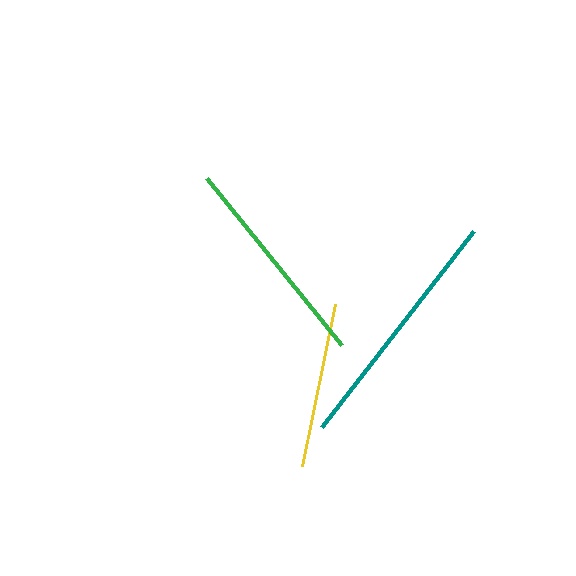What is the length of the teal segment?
The teal segment is approximately 248 pixels long.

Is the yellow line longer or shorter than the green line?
The green line is longer than the yellow line.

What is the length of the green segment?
The green segment is approximately 214 pixels long.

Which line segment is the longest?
The teal line is the longest at approximately 248 pixels.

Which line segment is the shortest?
The yellow line is the shortest at approximately 166 pixels.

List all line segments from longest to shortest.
From longest to shortest: teal, green, yellow.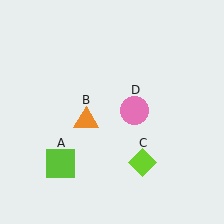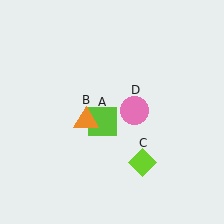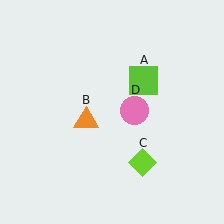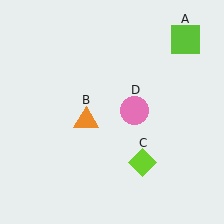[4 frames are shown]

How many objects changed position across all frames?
1 object changed position: lime square (object A).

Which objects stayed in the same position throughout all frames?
Orange triangle (object B) and lime diamond (object C) and pink circle (object D) remained stationary.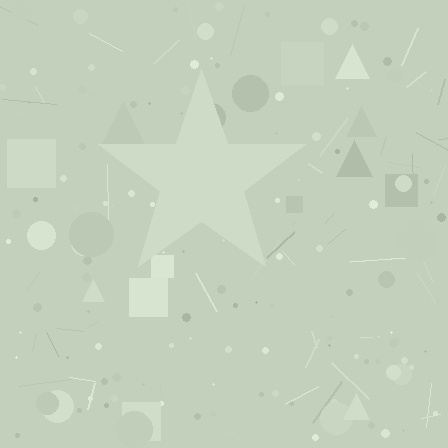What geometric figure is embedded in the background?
A star is embedded in the background.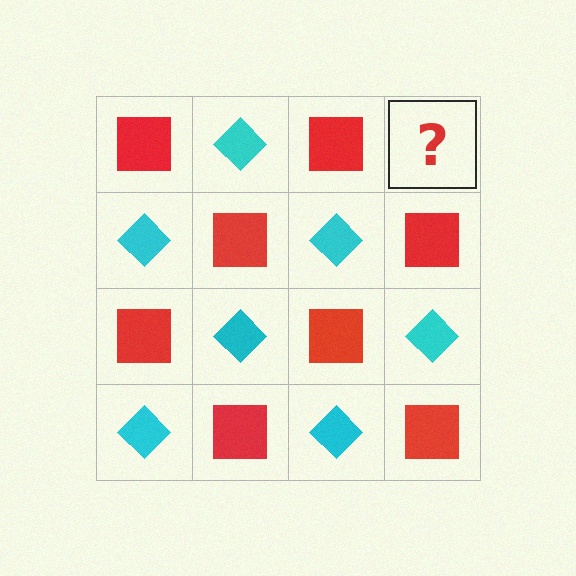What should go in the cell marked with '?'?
The missing cell should contain a cyan diamond.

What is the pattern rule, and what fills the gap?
The rule is that it alternates red square and cyan diamond in a checkerboard pattern. The gap should be filled with a cyan diamond.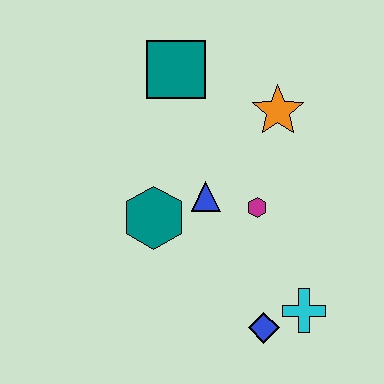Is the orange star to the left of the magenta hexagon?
No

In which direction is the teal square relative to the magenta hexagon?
The teal square is above the magenta hexagon.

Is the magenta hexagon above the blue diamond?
Yes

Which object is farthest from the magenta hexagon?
The teal square is farthest from the magenta hexagon.